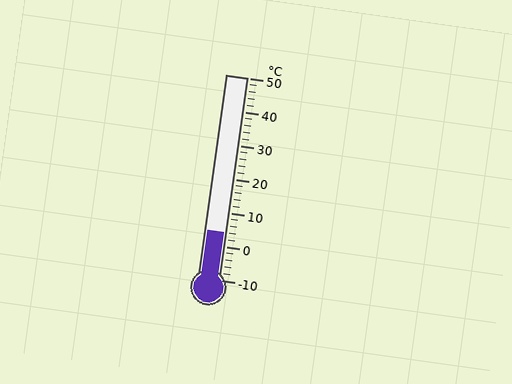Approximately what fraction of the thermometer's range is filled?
The thermometer is filled to approximately 25% of its range.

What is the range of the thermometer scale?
The thermometer scale ranges from -10°C to 50°C.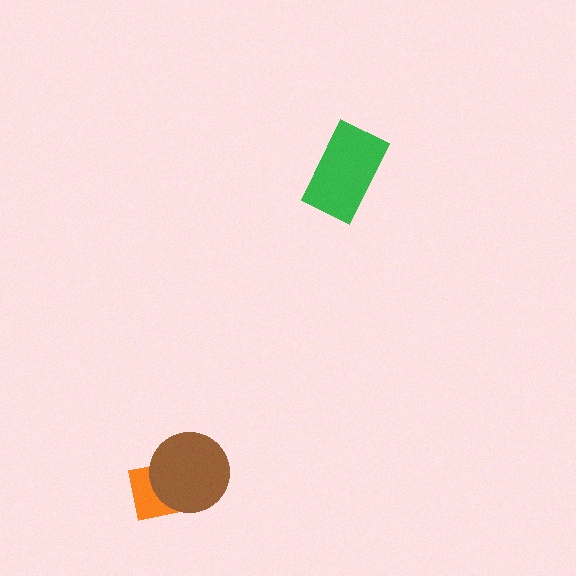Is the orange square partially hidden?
Yes, it is partially covered by another shape.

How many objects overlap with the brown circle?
1 object overlaps with the brown circle.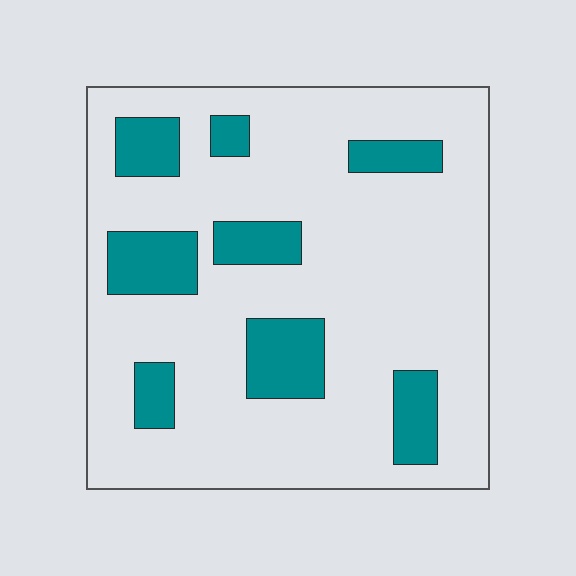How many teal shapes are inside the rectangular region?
8.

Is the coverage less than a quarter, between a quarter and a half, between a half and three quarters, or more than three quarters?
Less than a quarter.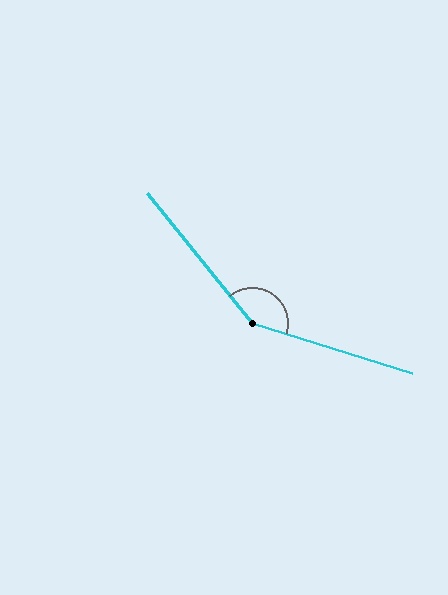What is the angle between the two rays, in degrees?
Approximately 146 degrees.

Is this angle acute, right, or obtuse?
It is obtuse.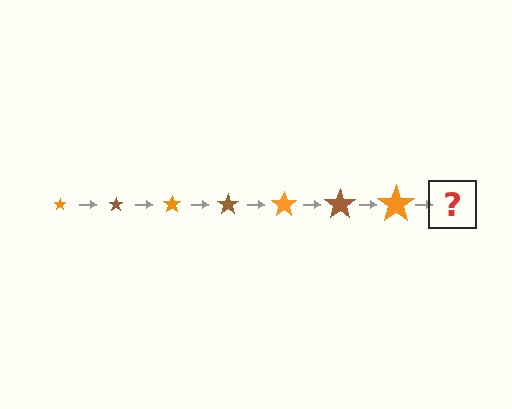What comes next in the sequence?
The next element should be a brown star, larger than the previous one.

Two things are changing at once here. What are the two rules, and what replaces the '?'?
The two rules are that the star grows larger each step and the color cycles through orange and brown. The '?' should be a brown star, larger than the previous one.